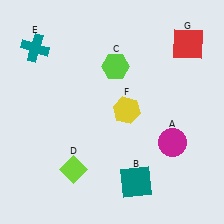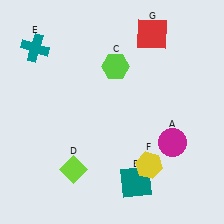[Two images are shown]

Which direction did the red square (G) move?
The red square (G) moved left.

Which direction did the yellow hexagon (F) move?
The yellow hexagon (F) moved down.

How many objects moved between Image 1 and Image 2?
2 objects moved between the two images.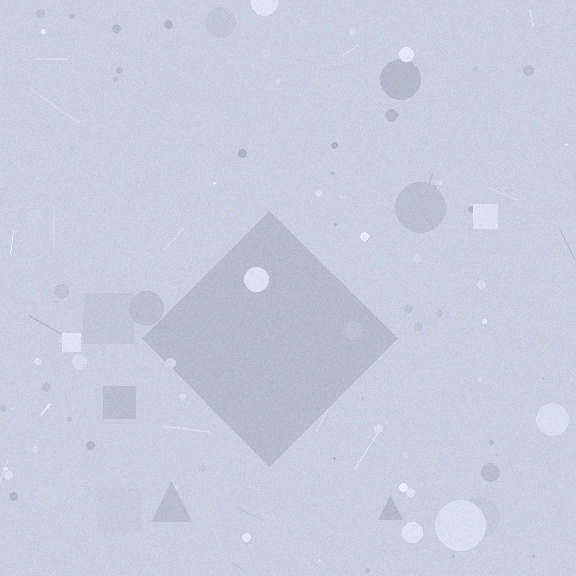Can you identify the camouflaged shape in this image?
The camouflaged shape is a diamond.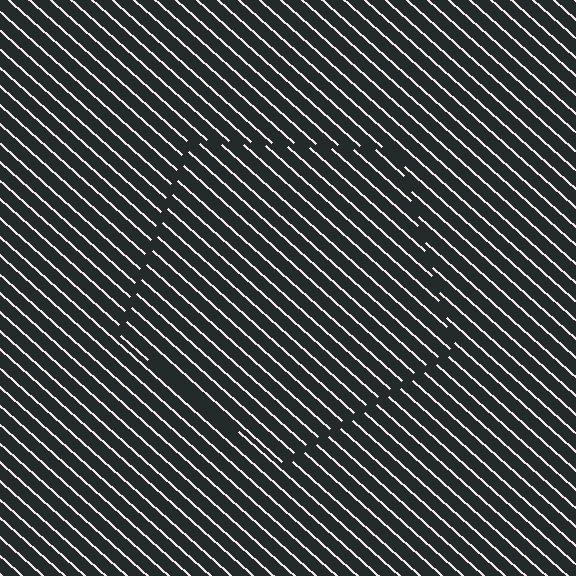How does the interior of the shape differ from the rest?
The interior of the shape contains the same grating, shifted by half a period — the contour is defined by the phase discontinuity where line-ends from the inner and outer gratings abut.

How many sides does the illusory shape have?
5 sides — the line-ends trace a pentagon.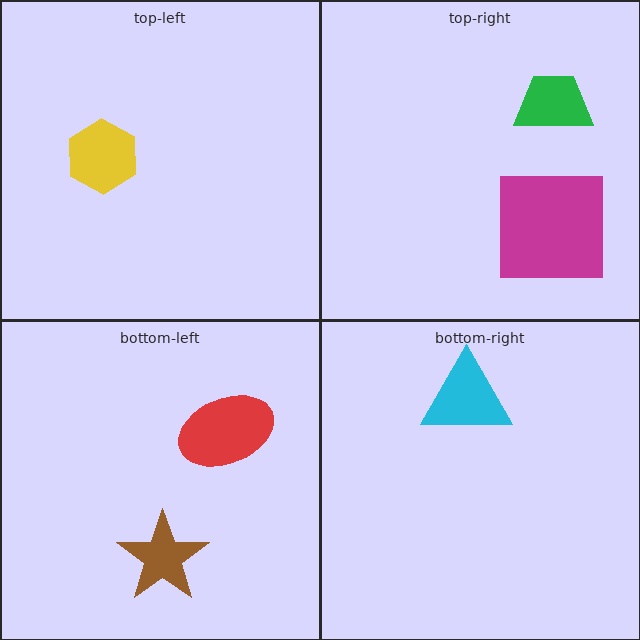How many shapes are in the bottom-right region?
1.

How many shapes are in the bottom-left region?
2.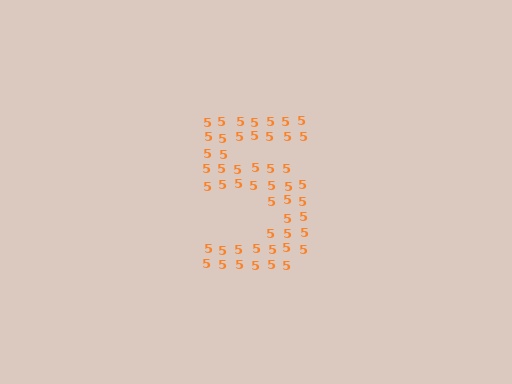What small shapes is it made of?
It is made of small digit 5's.